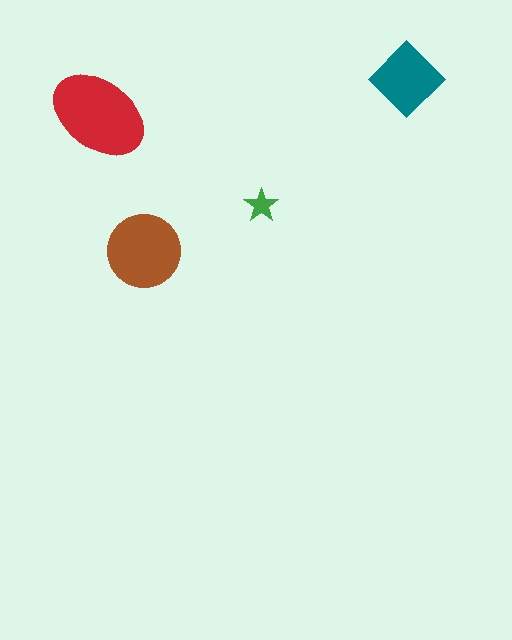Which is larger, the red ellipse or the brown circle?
The red ellipse.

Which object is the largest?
The red ellipse.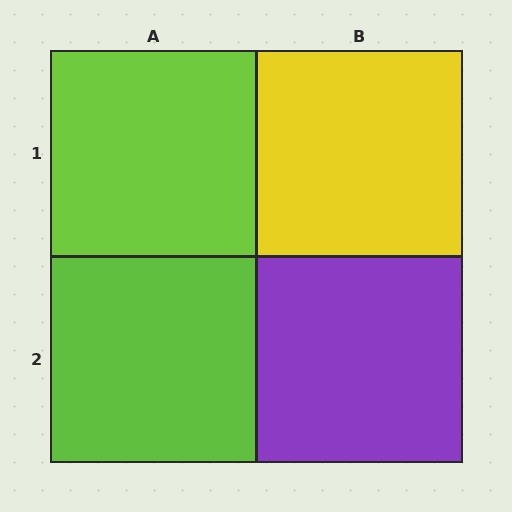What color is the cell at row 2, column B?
Purple.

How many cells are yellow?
1 cell is yellow.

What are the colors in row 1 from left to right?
Lime, yellow.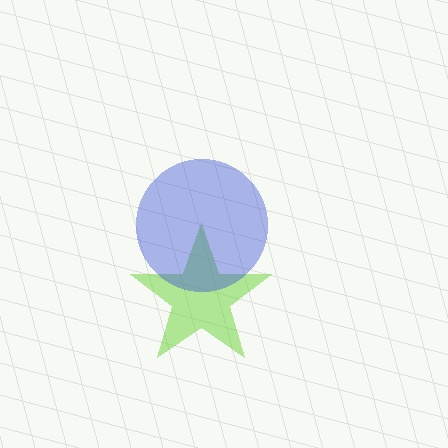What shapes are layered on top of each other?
The layered shapes are: a lime star, a blue circle.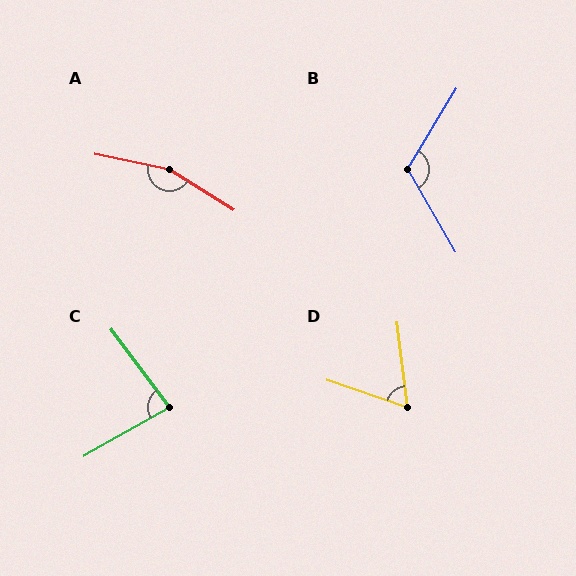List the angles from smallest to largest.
D (64°), C (82°), B (119°), A (160°).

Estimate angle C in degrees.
Approximately 82 degrees.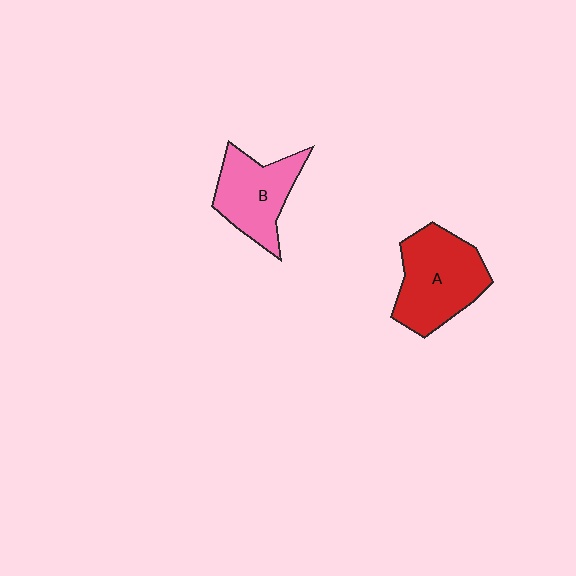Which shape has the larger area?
Shape A (red).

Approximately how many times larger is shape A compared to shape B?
Approximately 1.2 times.